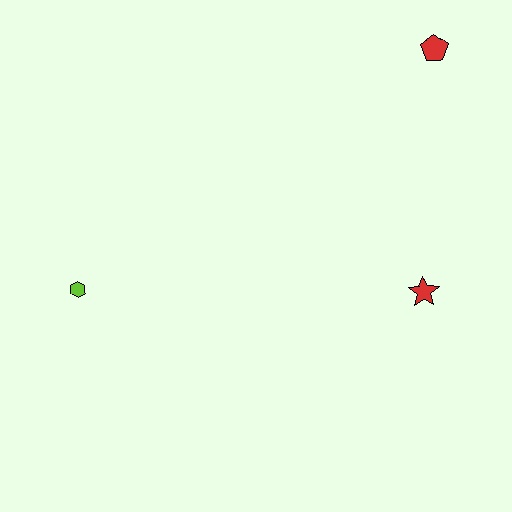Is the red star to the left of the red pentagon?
Yes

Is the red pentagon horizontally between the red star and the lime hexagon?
No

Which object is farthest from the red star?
The lime hexagon is farthest from the red star.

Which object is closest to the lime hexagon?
The red star is closest to the lime hexagon.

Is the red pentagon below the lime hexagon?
No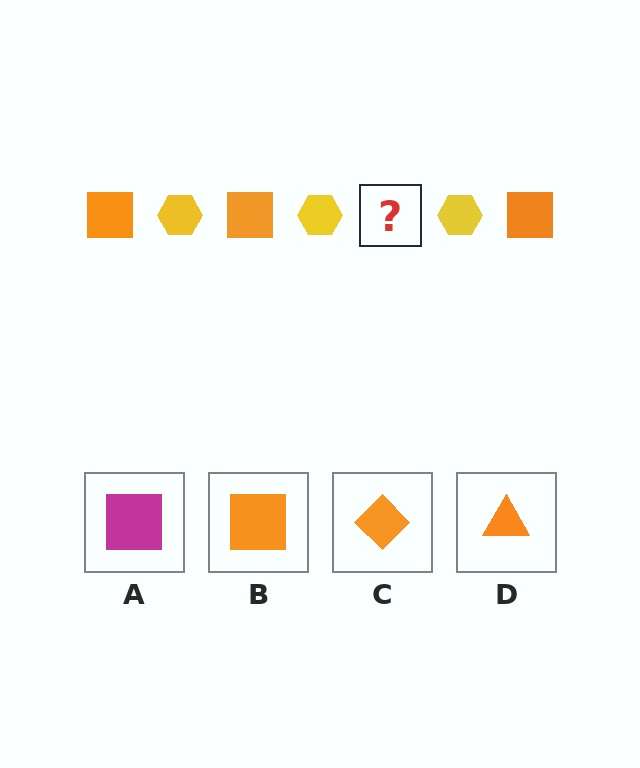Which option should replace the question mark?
Option B.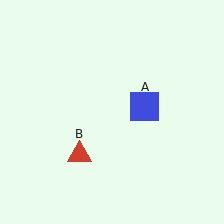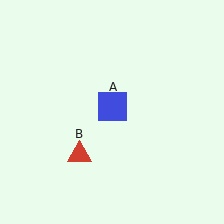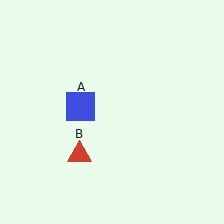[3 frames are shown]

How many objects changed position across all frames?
1 object changed position: blue square (object A).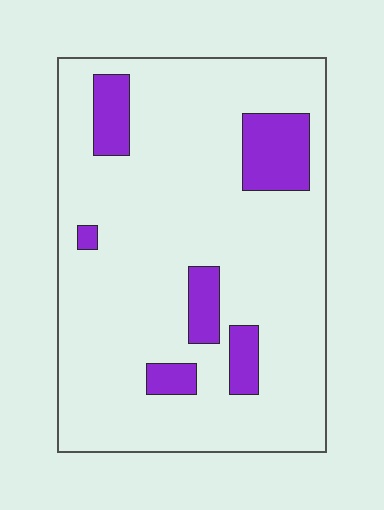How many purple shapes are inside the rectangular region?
6.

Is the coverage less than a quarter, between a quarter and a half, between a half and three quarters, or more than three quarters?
Less than a quarter.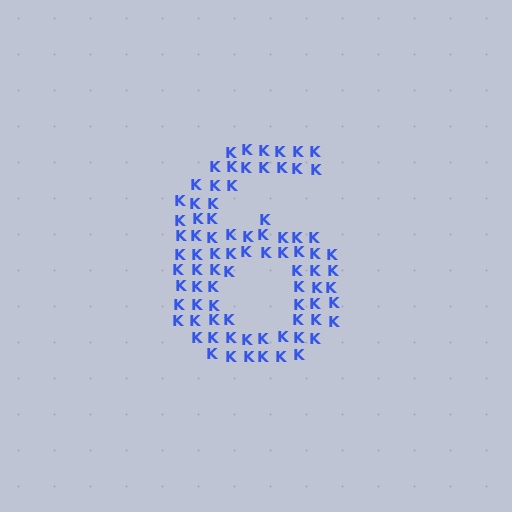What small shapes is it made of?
It is made of small letter K's.